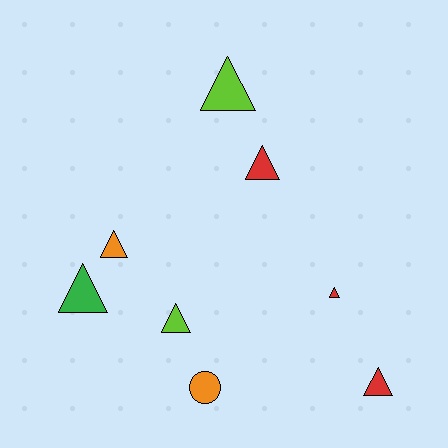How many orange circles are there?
There is 1 orange circle.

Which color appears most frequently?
Red, with 3 objects.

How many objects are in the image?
There are 8 objects.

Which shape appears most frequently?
Triangle, with 7 objects.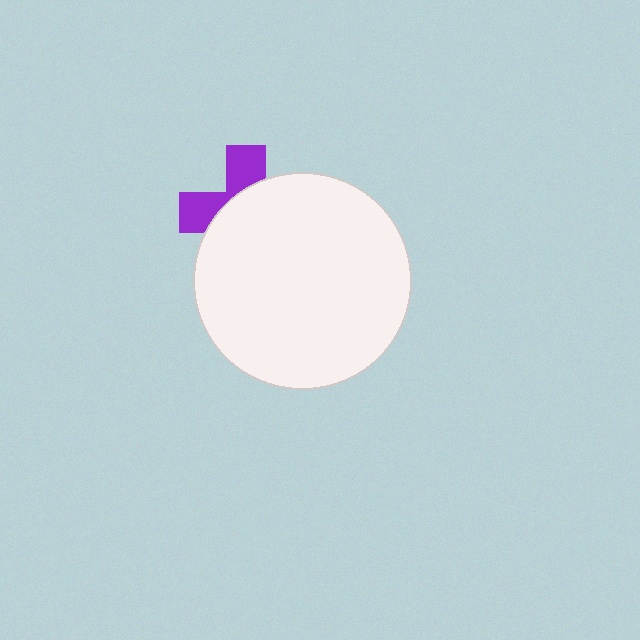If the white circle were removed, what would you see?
You would see the complete purple cross.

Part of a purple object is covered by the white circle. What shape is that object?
It is a cross.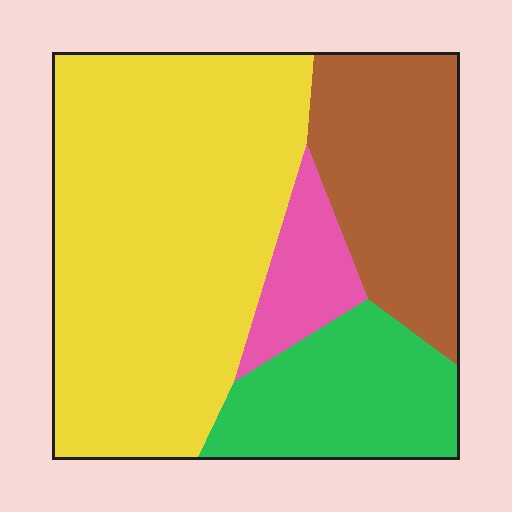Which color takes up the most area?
Yellow, at roughly 55%.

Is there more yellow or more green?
Yellow.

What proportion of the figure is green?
Green takes up less than a quarter of the figure.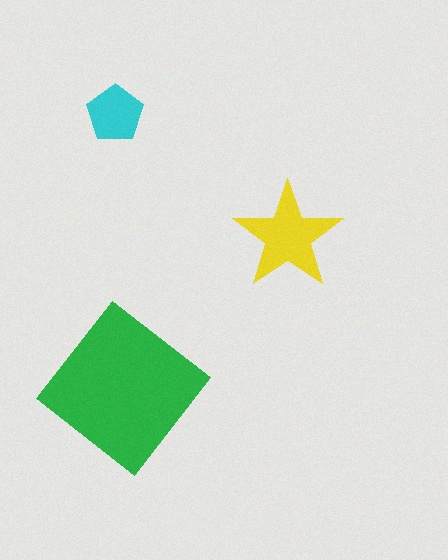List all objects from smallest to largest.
The cyan pentagon, the yellow star, the green diamond.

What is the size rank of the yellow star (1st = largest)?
2nd.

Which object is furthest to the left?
The cyan pentagon is leftmost.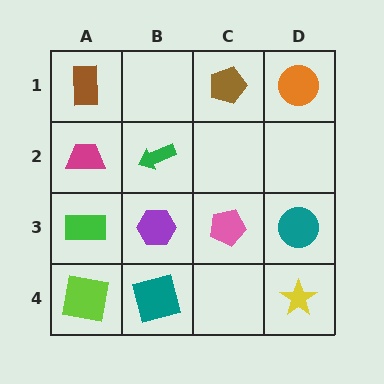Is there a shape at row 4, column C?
No, that cell is empty.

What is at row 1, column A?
A brown rectangle.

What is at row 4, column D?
A yellow star.